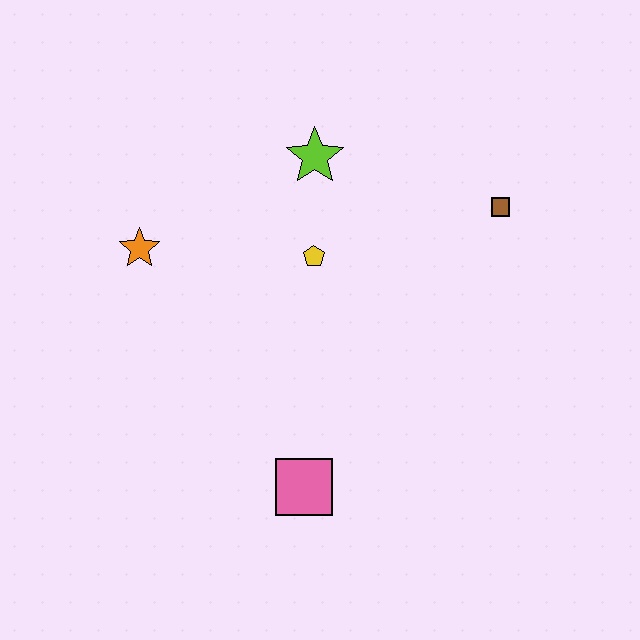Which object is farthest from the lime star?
The pink square is farthest from the lime star.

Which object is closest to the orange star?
The yellow pentagon is closest to the orange star.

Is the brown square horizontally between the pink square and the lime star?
No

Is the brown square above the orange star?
Yes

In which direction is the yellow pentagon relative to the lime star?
The yellow pentagon is below the lime star.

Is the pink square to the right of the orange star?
Yes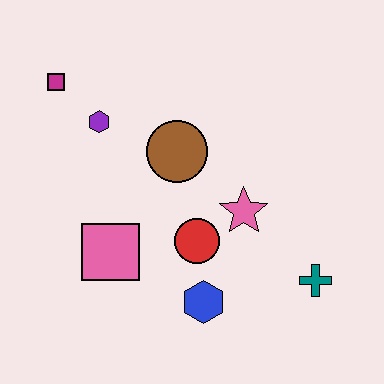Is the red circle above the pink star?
No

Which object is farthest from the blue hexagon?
The magenta square is farthest from the blue hexagon.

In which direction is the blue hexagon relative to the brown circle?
The blue hexagon is below the brown circle.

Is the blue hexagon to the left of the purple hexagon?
No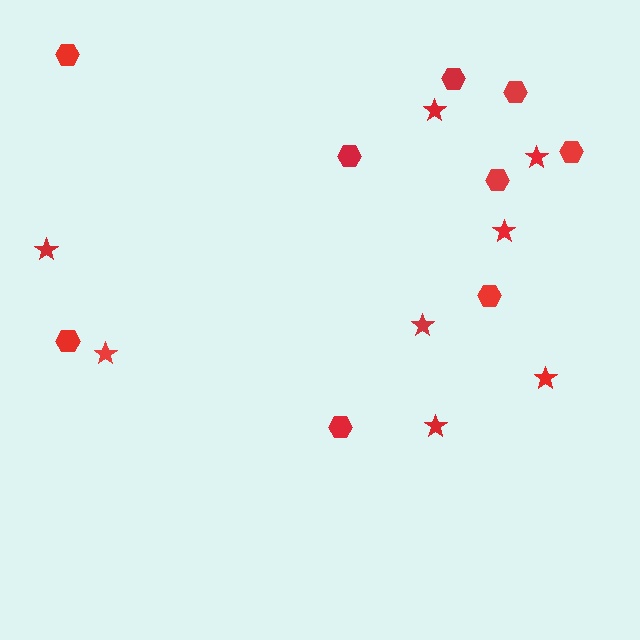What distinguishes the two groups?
There are 2 groups: one group of stars (8) and one group of hexagons (9).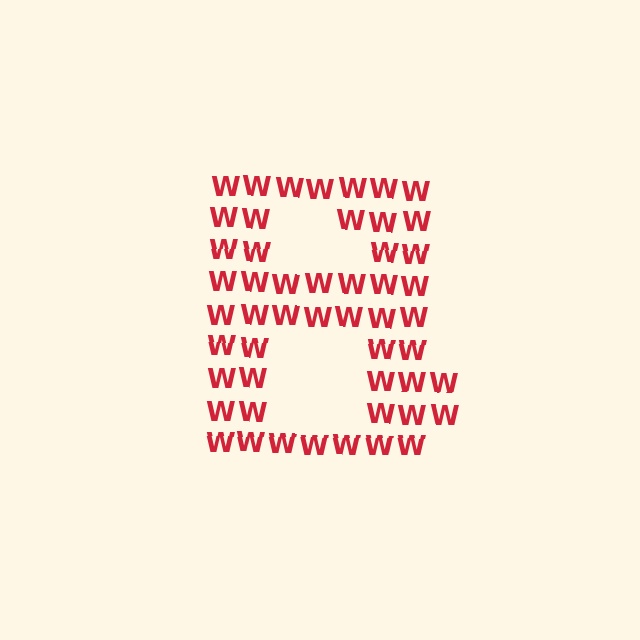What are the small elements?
The small elements are letter W's.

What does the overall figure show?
The overall figure shows the letter B.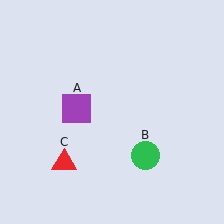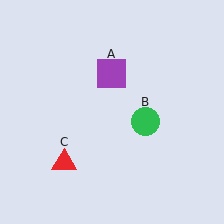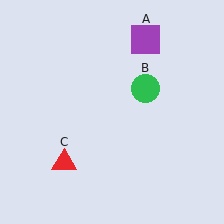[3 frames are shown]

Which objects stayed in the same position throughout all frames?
Red triangle (object C) remained stationary.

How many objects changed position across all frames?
2 objects changed position: purple square (object A), green circle (object B).